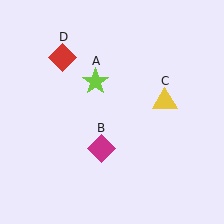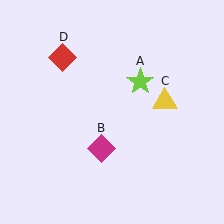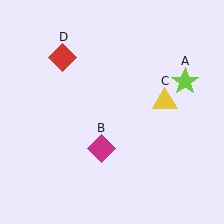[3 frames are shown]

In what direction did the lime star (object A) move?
The lime star (object A) moved right.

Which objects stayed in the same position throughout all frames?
Magenta diamond (object B) and yellow triangle (object C) and red diamond (object D) remained stationary.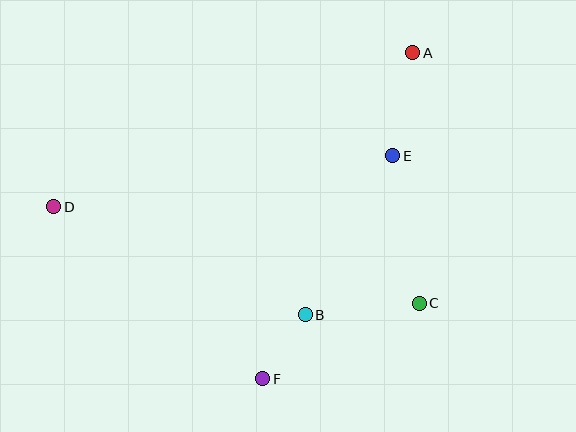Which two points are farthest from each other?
Points A and D are farthest from each other.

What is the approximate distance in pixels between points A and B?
The distance between A and B is approximately 284 pixels.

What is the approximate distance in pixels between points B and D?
The distance between B and D is approximately 274 pixels.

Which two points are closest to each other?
Points B and F are closest to each other.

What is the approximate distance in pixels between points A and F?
The distance between A and F is approximately 359 pixels.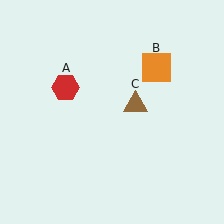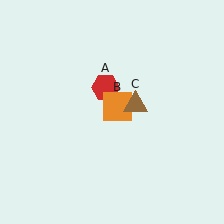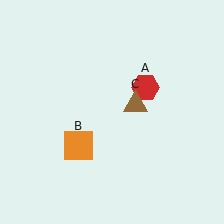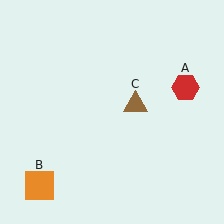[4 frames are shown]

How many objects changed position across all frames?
2 objects changed position: red hexagon (object A), orange square (object B).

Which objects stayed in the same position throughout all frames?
Brown triangle (object C) remained stationary.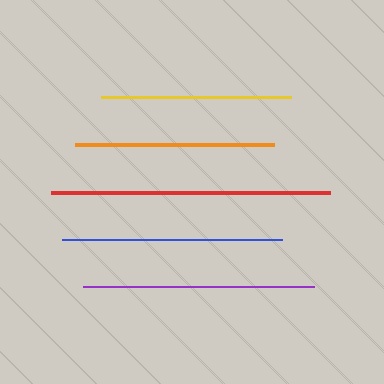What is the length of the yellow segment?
The yellow segment is approximately 190 pixels long.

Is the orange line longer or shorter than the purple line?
The purple line is longer than the orange line.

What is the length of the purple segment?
The purple segment is approximately 231 pixels long.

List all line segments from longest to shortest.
From longest to shortest: red, purple, blue, orange, yellow.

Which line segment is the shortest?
The yellow line is the shortest at approximately 190 pixels.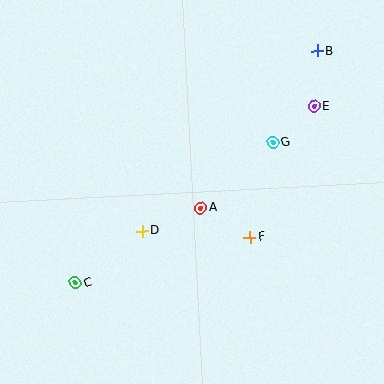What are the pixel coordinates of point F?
Point F is at (250, 238).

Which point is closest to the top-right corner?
Point B is closest to the top-right corner.